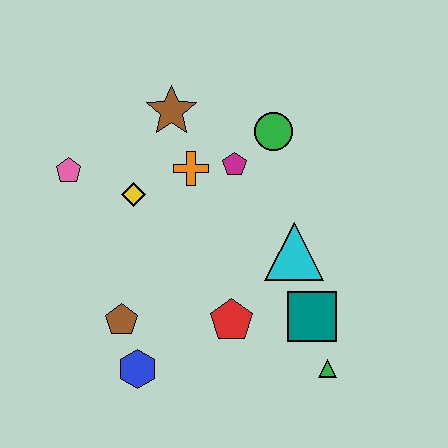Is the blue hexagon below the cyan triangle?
Yes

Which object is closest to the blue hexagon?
The brown pentagon is closest to the blue hexagon.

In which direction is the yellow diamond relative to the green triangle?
The yellow diamond is to the left of the green triangle.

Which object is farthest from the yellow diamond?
The green triangle is farthest from the yellow diamond.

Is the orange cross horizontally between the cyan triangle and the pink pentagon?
Yes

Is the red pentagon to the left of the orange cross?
No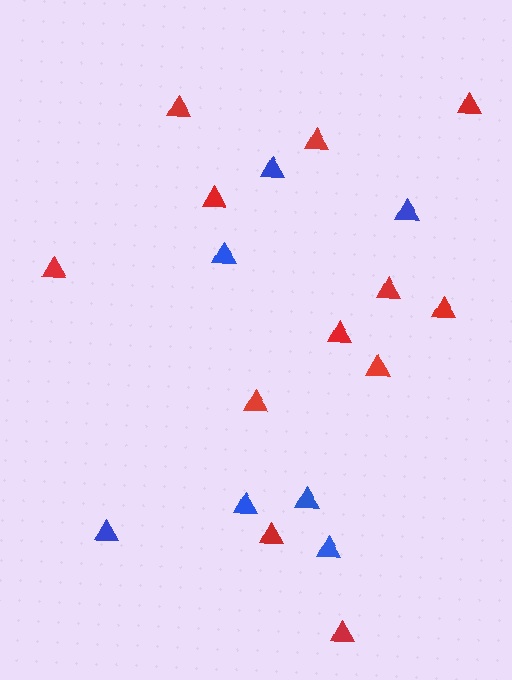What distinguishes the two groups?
There are 2 groups: one group of blue triangles (7) and one group of red triangles (12).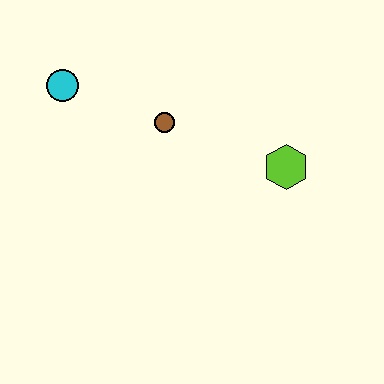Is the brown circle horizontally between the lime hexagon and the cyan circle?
Yes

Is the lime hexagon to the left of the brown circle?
No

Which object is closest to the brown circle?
The cyan circle is closest to the brown circle.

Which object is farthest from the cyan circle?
The lime hexagon is farthest from the cyan circle.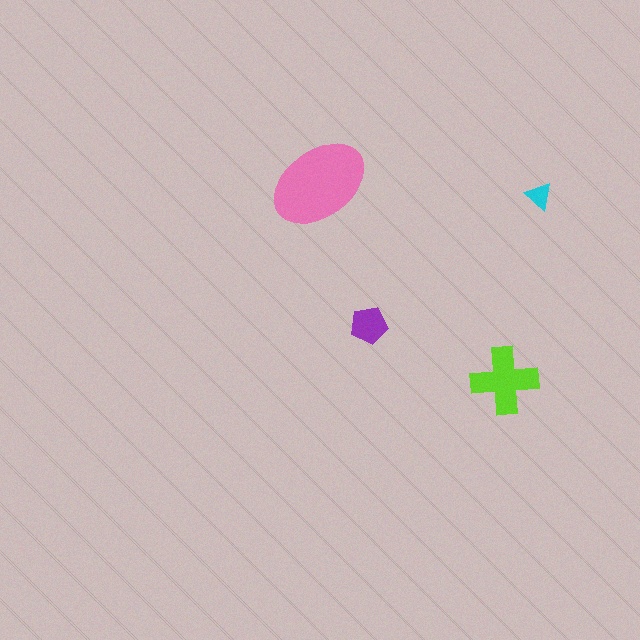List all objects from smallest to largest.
The cyan triangle, the purple pentagon, the lime cross, the pink ellipse.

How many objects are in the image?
There are 4 objects in the image.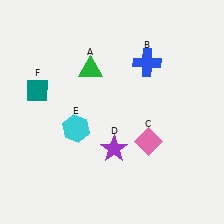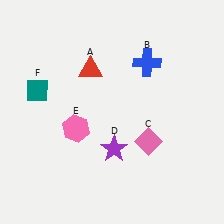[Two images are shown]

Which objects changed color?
A changed from green to red. E changed from cyan to pink.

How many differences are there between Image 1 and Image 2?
There are 2 differences between the two images.